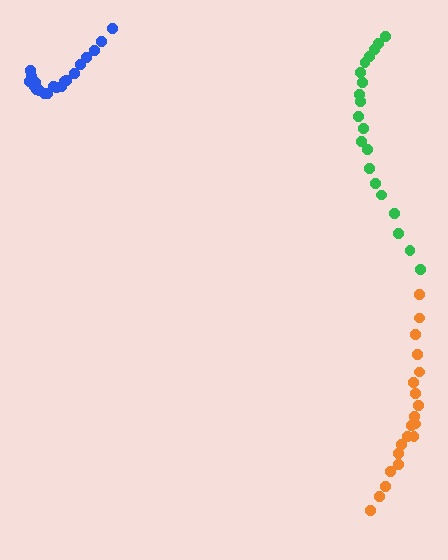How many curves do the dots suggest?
There are 3 distinct paths.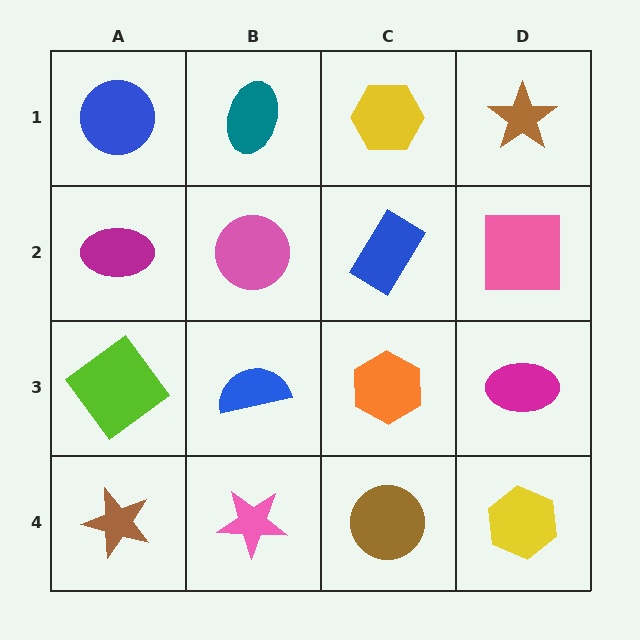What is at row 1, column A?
A blue circle.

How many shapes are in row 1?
4 shapes.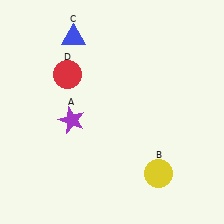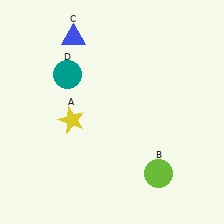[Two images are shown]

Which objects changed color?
A changed from purple to yellow. B changed from yellow to lime. D changed from red to teal.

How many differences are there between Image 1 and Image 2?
There are 3 differences between the two images.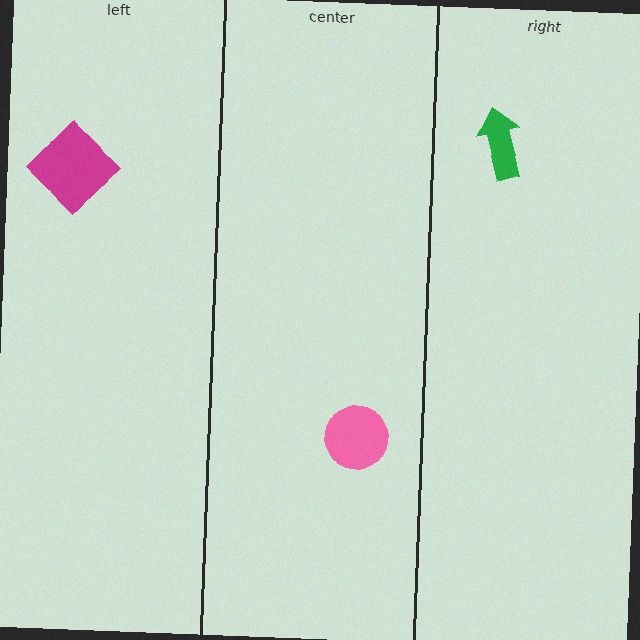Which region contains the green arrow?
The right region.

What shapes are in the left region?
The magenta diamond.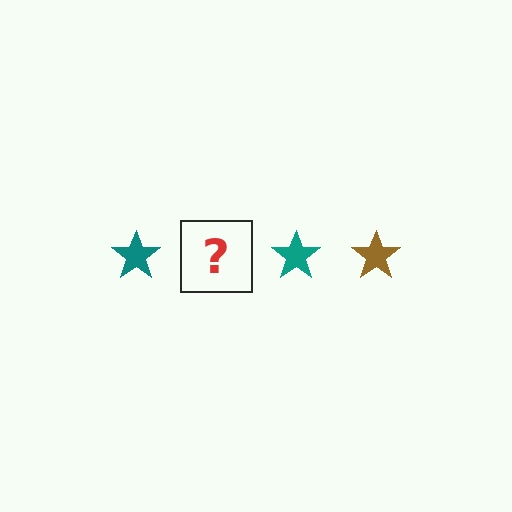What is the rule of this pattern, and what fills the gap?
The rule is that the pattern cycles through teal, brown stars. The gap should be filled with a brown star.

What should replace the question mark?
The question mark should be replaced with a brown star.